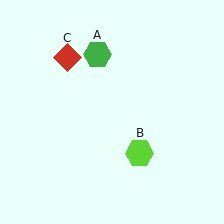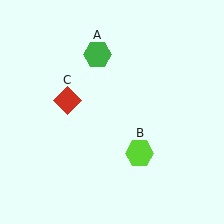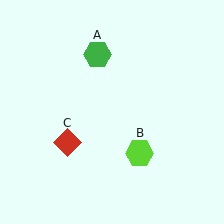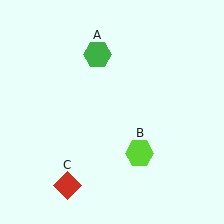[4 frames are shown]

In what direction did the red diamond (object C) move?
The red diamond (object C) moved down.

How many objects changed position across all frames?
1 object changed position: red diamond (object C).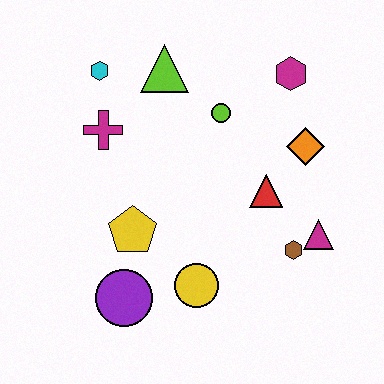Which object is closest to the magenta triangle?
The brown hexagon is closest to the magenta triangle.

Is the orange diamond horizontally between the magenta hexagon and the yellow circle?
No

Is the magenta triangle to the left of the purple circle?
No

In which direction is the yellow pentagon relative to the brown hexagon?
The yellow pentagon is to the left of the brown hexagon.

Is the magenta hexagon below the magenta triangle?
No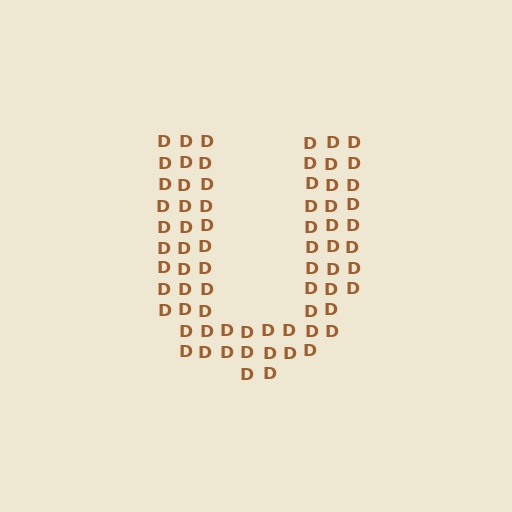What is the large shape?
The large shape is the letter U.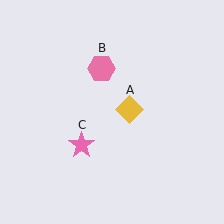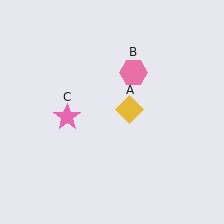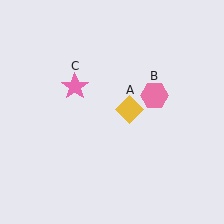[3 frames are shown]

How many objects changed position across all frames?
2 objects changed position: pink hexagon (object B), pink star (object C).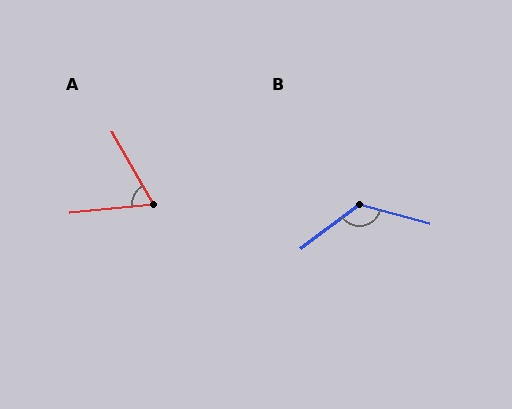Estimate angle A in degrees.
Approximately 65 degrees.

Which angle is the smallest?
A, at approximately 65 degrees.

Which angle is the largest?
B, at approximately 128 degrees.